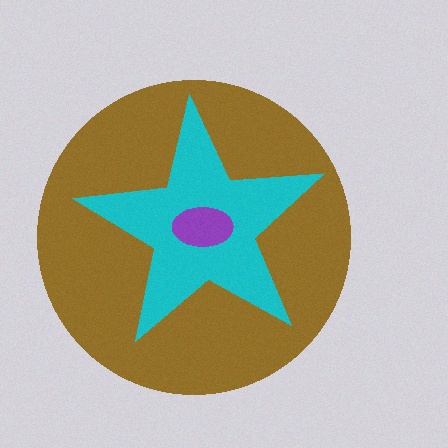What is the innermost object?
The purple ellipse.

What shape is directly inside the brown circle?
The cyan star.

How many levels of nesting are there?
3.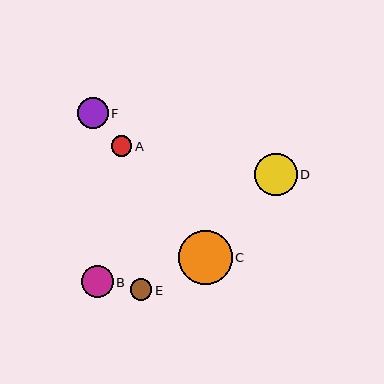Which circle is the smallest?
Circle A is the smallest with a size of approximately 21 pixels.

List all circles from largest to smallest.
From largest to smallest: C, D, B, F, E, A.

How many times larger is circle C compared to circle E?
Circle C is approximately 2.5 times the size of circle E.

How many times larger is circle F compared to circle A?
Circle F is approximately 1.5 times the size of circle A.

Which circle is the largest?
Circle C is the largest with a size of approximately 54 pixels.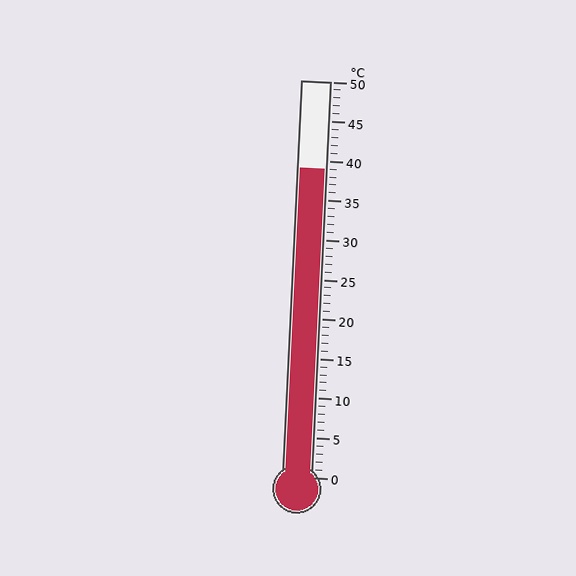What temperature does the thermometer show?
The thermometer shows approximately 39°C.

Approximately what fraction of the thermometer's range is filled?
The thermometer is filled to approximately 80% of its range.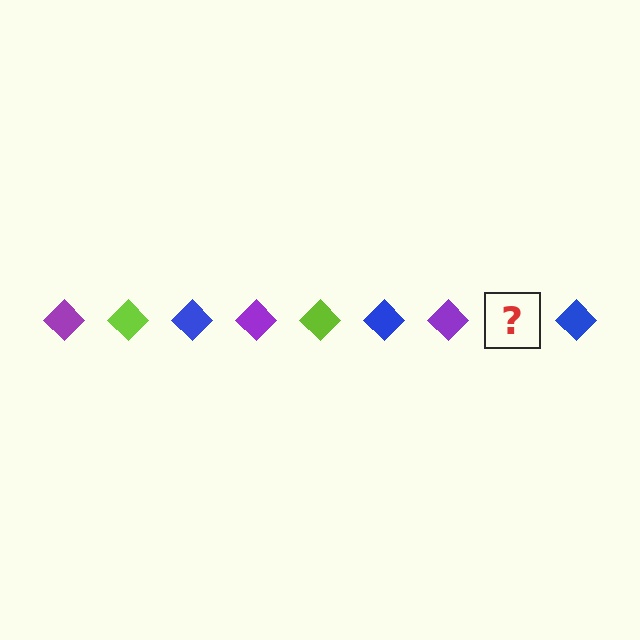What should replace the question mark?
The question mark should be replaced with a lime diamond.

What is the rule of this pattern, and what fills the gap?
The rule is that the pattern cycles through purple, lime, blue diamonds. The gap should be filled with a lime diamond.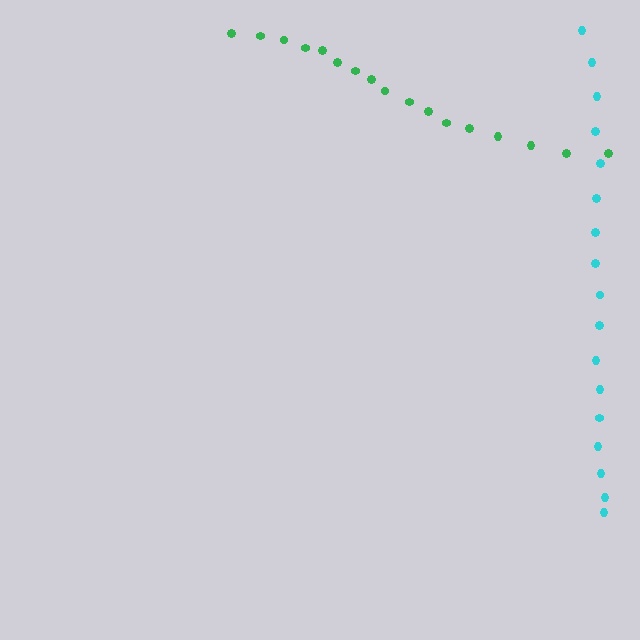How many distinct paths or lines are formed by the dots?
There are 2 distinct paths.